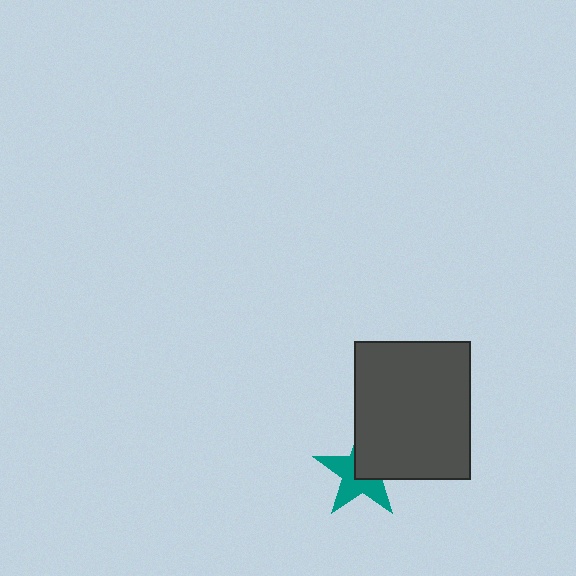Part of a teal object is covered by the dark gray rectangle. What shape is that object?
It is a star.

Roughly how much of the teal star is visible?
About half of it is visible (roughly 55%).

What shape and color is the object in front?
The object in front is a dark gray rectangle.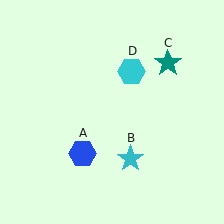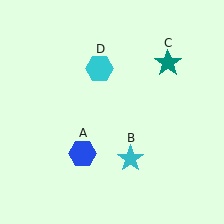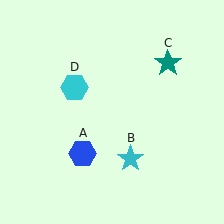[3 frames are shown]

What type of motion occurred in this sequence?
The cyan hexagon (object D) rotated counterclockwise around the center of the scene.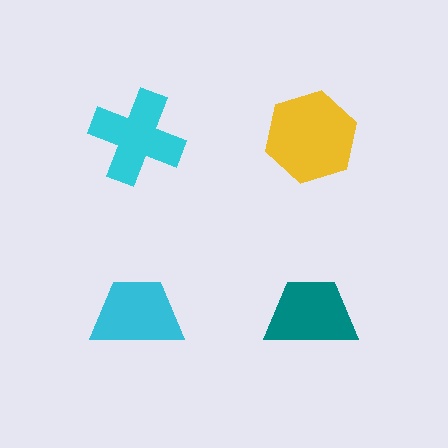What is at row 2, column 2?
A teal trapezoid.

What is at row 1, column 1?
A cyan cross.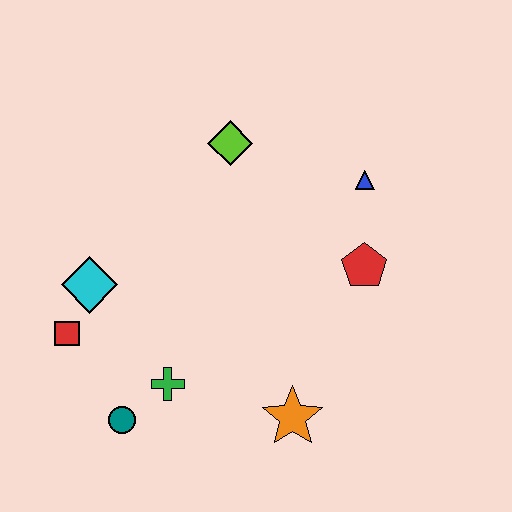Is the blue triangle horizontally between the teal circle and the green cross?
No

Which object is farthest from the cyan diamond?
The blue triangle is farthest from the cyan diamond.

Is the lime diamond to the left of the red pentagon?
Yes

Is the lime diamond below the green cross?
No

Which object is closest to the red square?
The cyan diamond is closest to the red square.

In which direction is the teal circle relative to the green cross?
The teal circle is to the left of the green cross.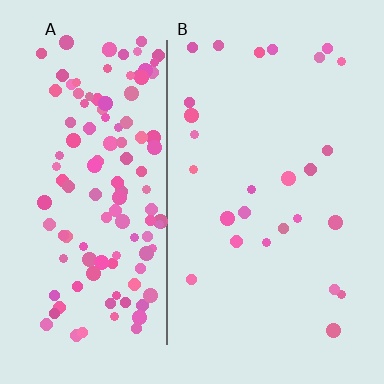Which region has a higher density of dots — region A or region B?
A (the left).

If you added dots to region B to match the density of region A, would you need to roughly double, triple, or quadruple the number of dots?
Approximately quadruple.